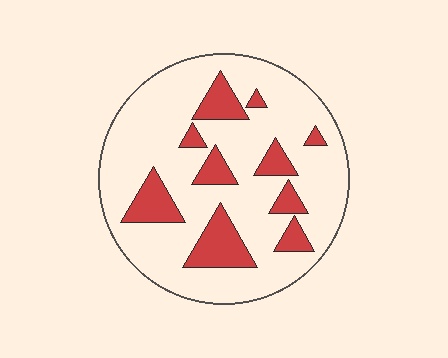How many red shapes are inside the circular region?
10.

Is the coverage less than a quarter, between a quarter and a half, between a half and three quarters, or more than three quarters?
Less than a quarter.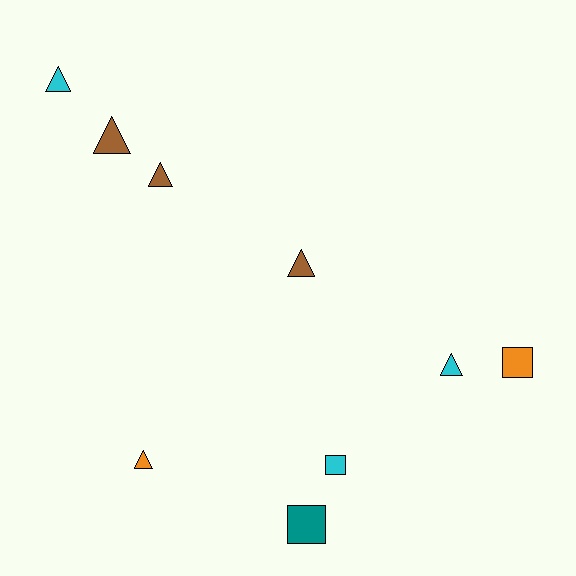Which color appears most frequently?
Brown, with 3 objects.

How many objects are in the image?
There are 9 objects.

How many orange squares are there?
There is 1 orange square.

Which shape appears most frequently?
Triangle, with 6 objects.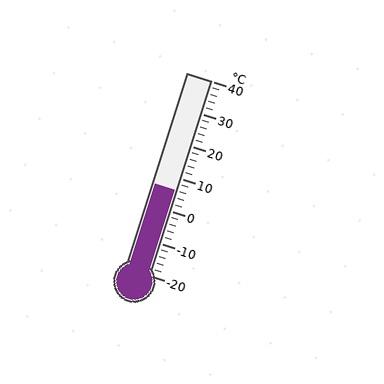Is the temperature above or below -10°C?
The temperature is above -10°C.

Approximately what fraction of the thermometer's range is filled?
The thermometer is filled to approximately 45% of its range.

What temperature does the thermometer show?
The thermometer shows approximately 6°C.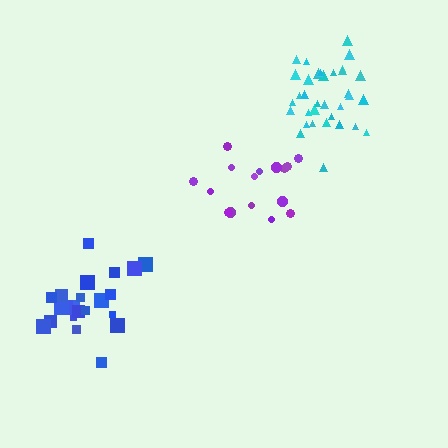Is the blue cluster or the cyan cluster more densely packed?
Cyan.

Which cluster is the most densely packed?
Cyan.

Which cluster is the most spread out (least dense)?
Purple.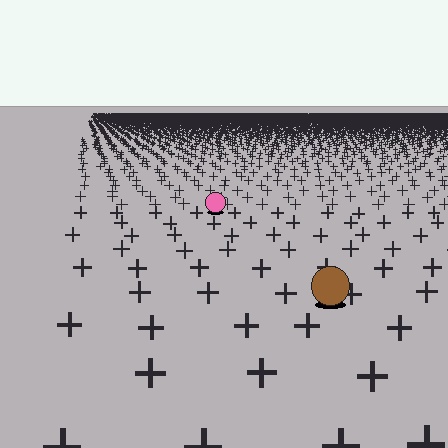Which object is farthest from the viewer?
The pink circle is farthest from the viewer. It appears smaller and the ground texture around it is denser.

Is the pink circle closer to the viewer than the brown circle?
No. The brown circle is closer — you can tell from the texture gradient: the ground texture is coarser near it.